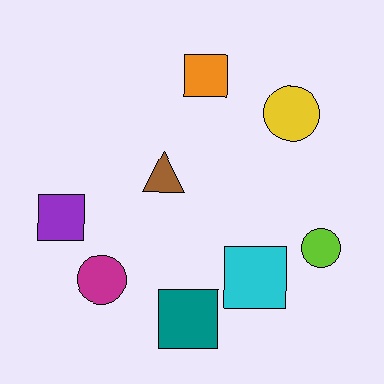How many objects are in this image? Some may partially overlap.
There are 8 objects.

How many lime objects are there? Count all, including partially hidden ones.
There is 1 lime object.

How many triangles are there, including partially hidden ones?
There is 1 triangle.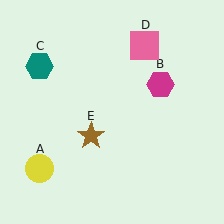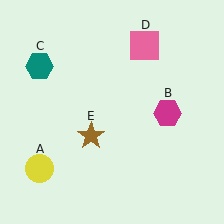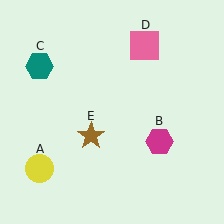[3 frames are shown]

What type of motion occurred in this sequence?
The magenta hexagon (object B) rotated clockwise around the center of the scene.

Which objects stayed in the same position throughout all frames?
Yellow circle (object A) and teal hexagon (object C) and pink square (object D) and brown star (object E) remained stationary.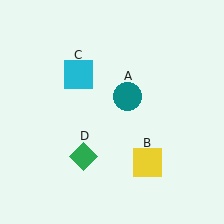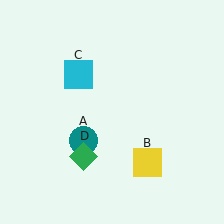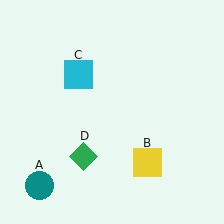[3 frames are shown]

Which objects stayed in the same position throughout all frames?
Yellow square (object B) and cyan square (object C) and green diamond (object D) remained stationary.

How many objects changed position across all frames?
1 object changed position: teal circle (object A).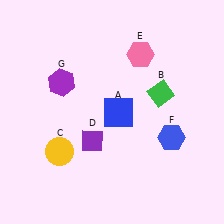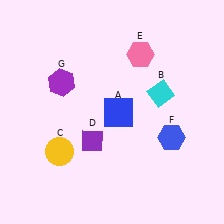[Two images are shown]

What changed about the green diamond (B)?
In Image 1, B is green. In Image 2, it changed to cyan.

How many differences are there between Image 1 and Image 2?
There is 1 difference between the two images.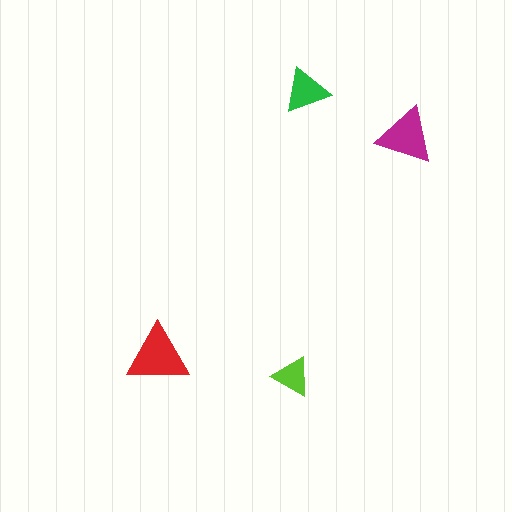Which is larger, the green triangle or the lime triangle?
The green one.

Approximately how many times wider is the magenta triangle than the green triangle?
About 1.5 times wider.